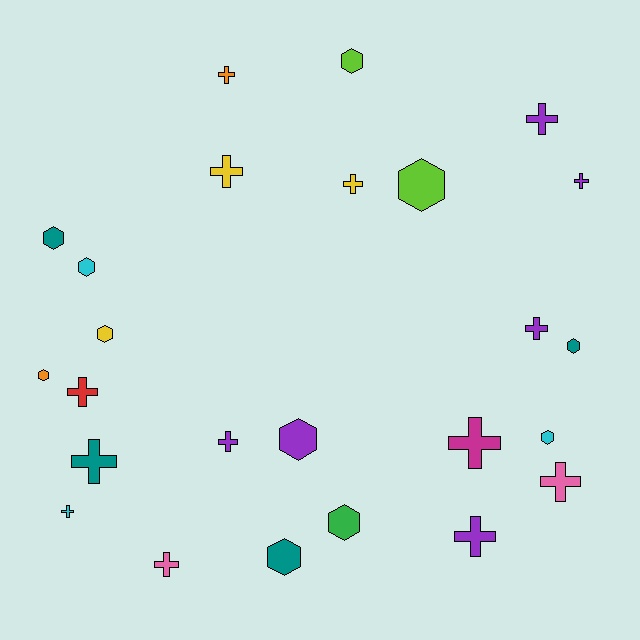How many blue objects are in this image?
There are no blue objects.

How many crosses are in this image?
There are 14 crosses.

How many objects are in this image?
There are 25 objects.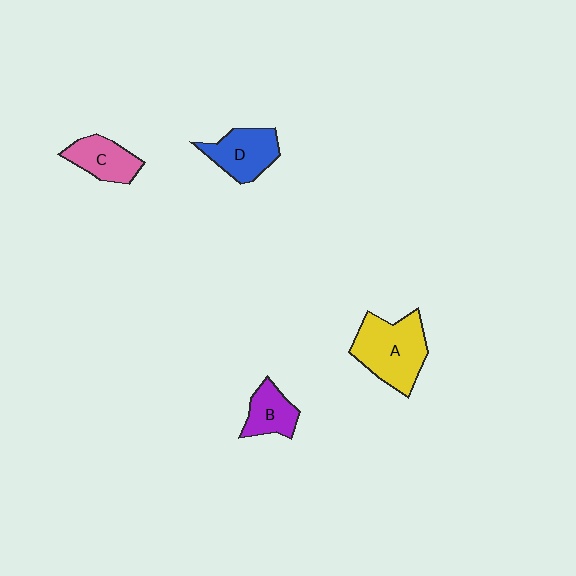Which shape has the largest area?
Shape A (yellow).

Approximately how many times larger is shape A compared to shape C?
Approximately 1.7 times.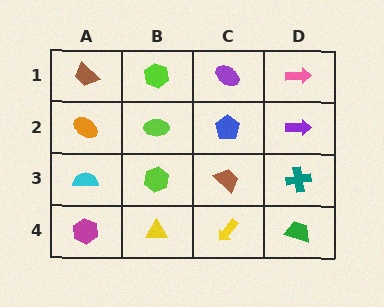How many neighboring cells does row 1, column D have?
2.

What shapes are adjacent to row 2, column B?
A lime hexagon (row 1, column B), a lime hexagon (row 3, column B), an orange ellipse (row 2, column A), a blue pentagon (row 2, column C).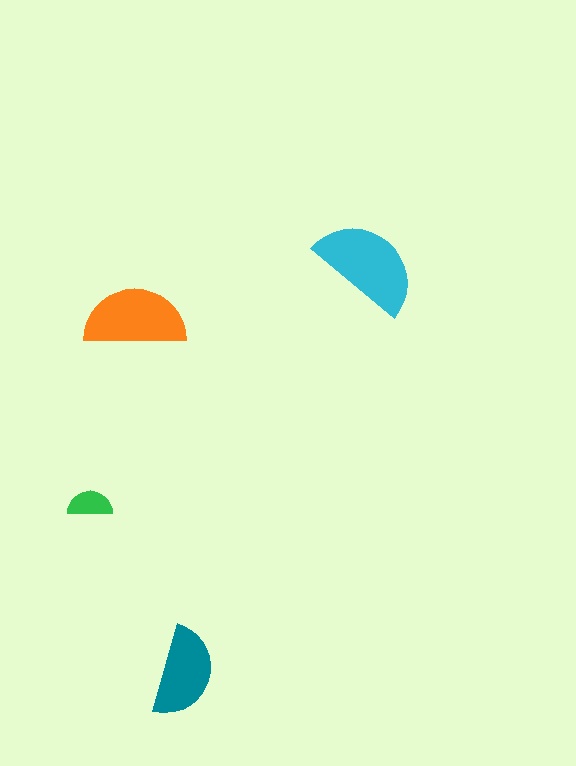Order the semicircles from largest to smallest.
the cyan one, the orange one, the teal one, the green one.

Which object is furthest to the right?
The cyan semicircle is rightmost.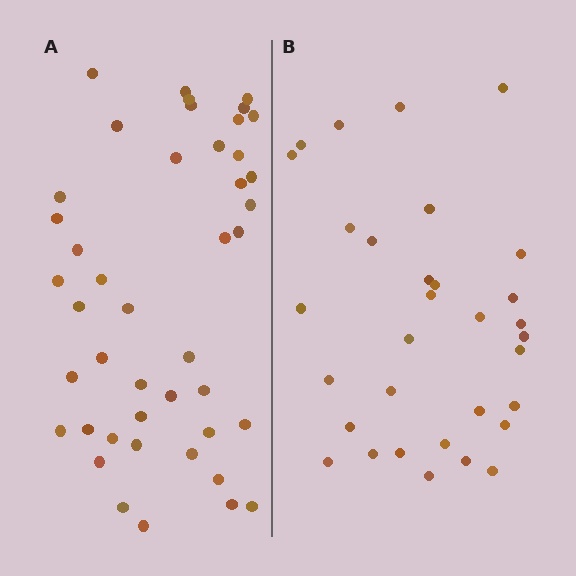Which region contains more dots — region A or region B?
Region A (the left region) has more dots.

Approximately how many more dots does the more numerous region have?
Region A has roughly 12 or so more dots than region B.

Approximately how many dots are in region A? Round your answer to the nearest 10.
About 40 dots. (The exact count is 44, which rounds to 40.)